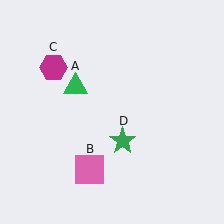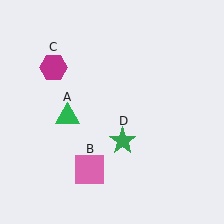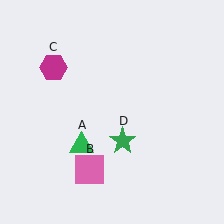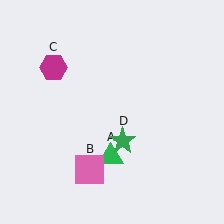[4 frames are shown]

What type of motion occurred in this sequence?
The green triangle (object A) rotated counterclockwise around the center of the scene.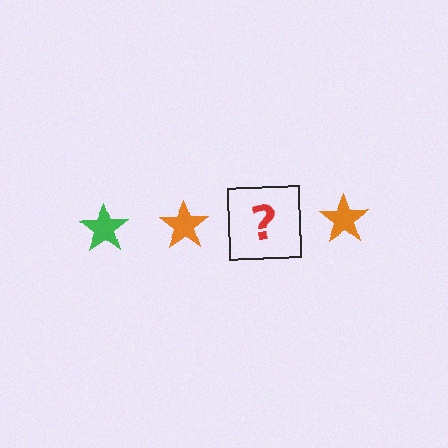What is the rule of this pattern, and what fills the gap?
The rule is that the pattern cycles through green, orange stars. The gap should be filled with a green star.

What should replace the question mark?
The question mark should be replaced with a green star.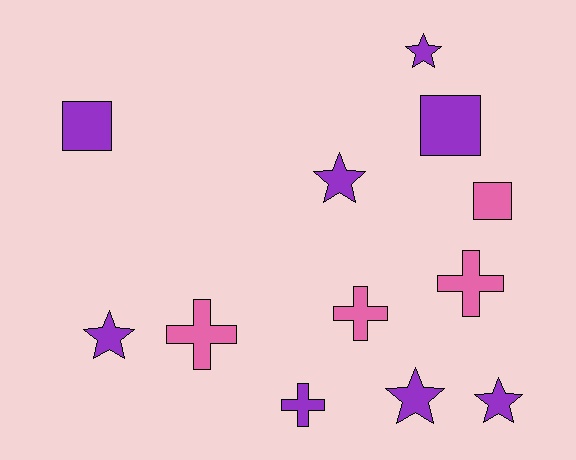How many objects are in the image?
There are 12 objects.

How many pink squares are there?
There is 1 pink square.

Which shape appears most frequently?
Star, with 5 objects.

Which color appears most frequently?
Purple, with 8 objects.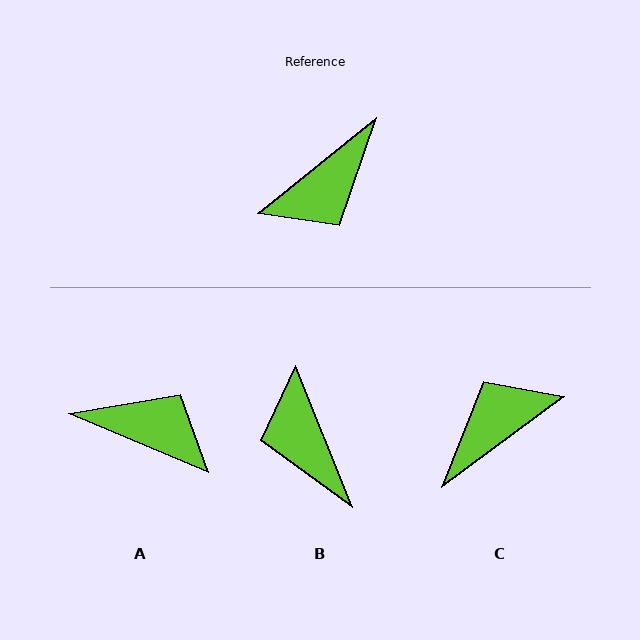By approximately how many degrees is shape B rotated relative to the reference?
Approximately 107 degrees clockwise.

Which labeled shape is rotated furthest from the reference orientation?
C, about 178 degrees away.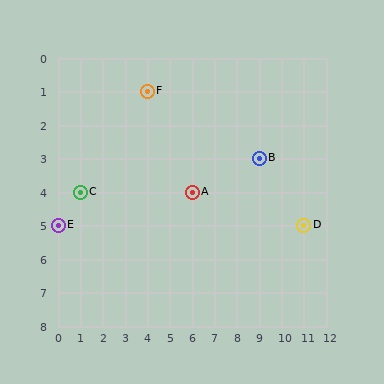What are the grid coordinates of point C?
Point C is at grid coordinates (1, 4).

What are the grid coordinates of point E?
Point E is at grid coordinates (0, 5).